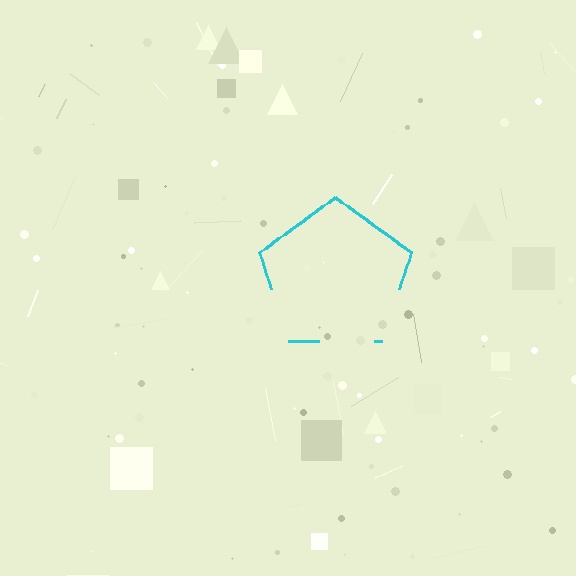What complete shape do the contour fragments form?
The contour fragments form a pentagon.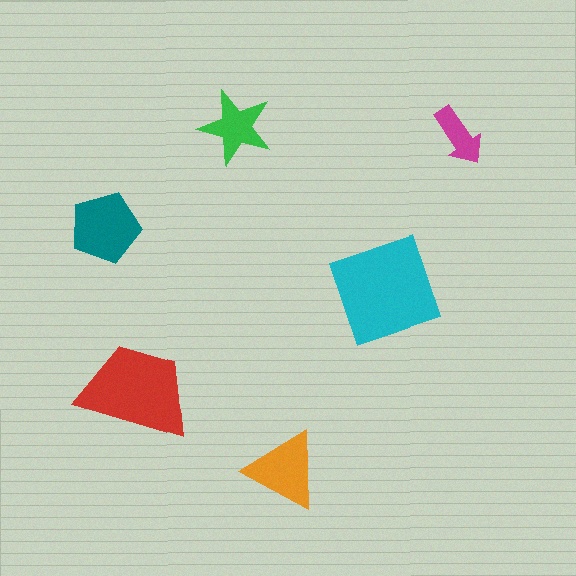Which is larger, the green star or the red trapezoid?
The red trapezoid.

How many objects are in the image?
There are 6 objects in the image.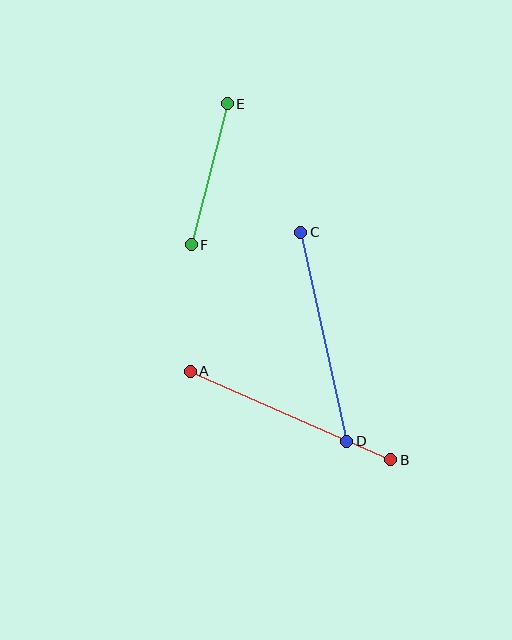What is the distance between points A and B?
The distance is approximately 219 pixels.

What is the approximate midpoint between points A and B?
The midpoint is at approximately (290, 416) pixels.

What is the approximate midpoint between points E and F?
The midpoint is at approximately (209, 174) pixels.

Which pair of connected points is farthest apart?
Points A and B are farthest apart.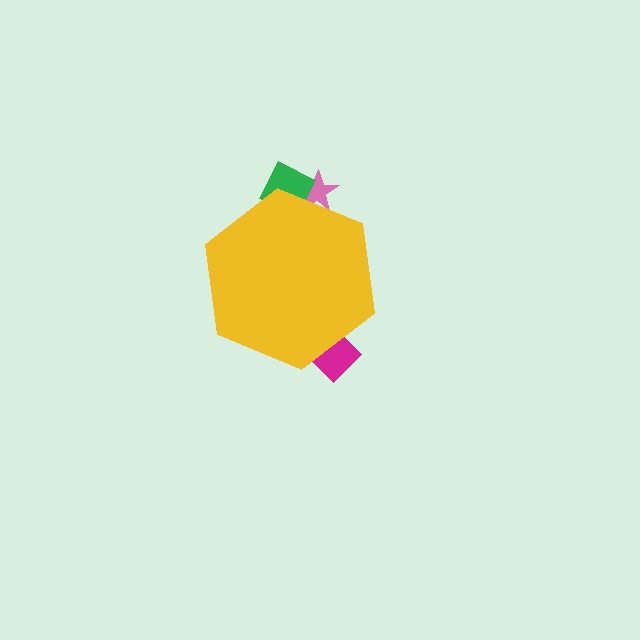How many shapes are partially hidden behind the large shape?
3 shapes are partially hidden.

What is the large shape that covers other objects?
A yellow hexagon.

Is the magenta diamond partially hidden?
Yes, the magenta diamond is partially hidden behind the yellow hexagon.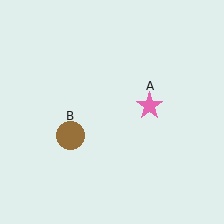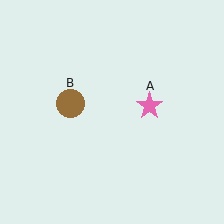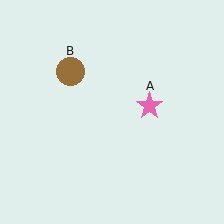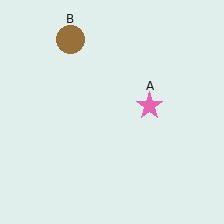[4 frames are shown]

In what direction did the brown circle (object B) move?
The brown circle (object B) moved up.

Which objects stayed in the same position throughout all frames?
Pink star (object A) remained stationary.